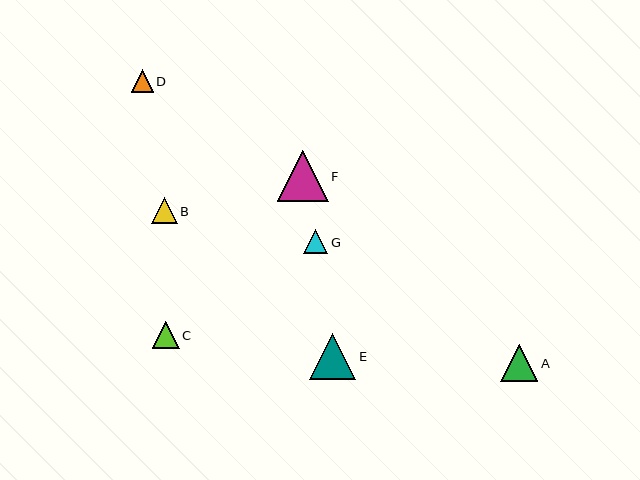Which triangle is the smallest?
Triangle D is the smallest with a size of approximately 22 pixels.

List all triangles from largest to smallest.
From largest to smallest: F, E, A, C, B, G, D.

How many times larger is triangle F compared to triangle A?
Triangle F is approximately 1.4 times the size of triangle A.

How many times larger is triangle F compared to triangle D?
Triangle F is approximately 2.3 times the size of triangle D.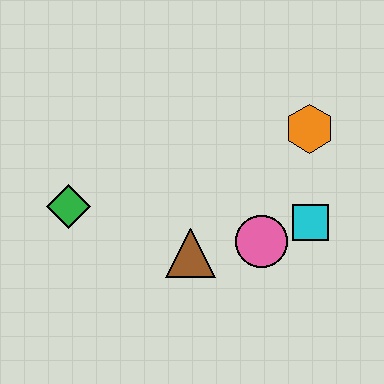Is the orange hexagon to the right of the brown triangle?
Yes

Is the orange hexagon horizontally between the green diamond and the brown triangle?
No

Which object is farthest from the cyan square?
The green diamond is farthest from the cyan square.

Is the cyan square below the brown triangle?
No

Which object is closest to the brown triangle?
The pink circle is closest to the brown triangle.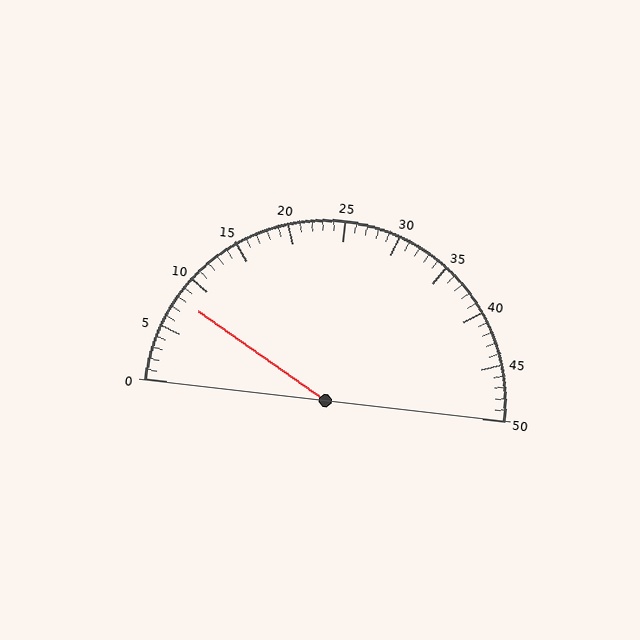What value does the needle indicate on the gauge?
The needle indicates approximately 8.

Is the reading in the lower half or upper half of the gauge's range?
The reading is in the lower half of the range (0 to 50).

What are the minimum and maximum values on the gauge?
The gauge ranges from 0 to 50.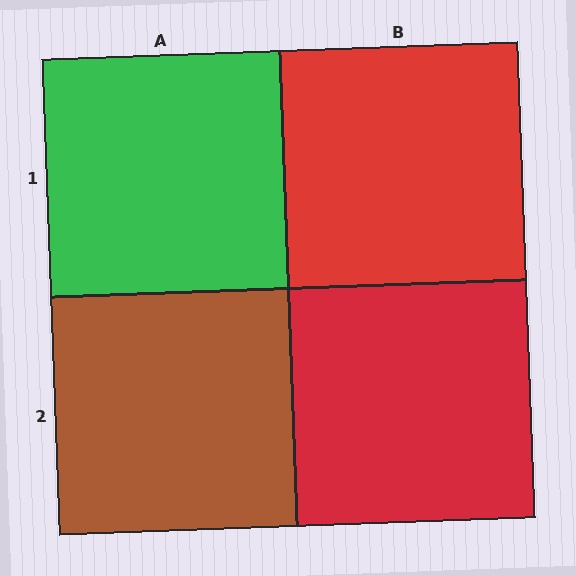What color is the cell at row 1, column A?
Green.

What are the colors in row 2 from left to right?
Brown, red.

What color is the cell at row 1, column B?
Red.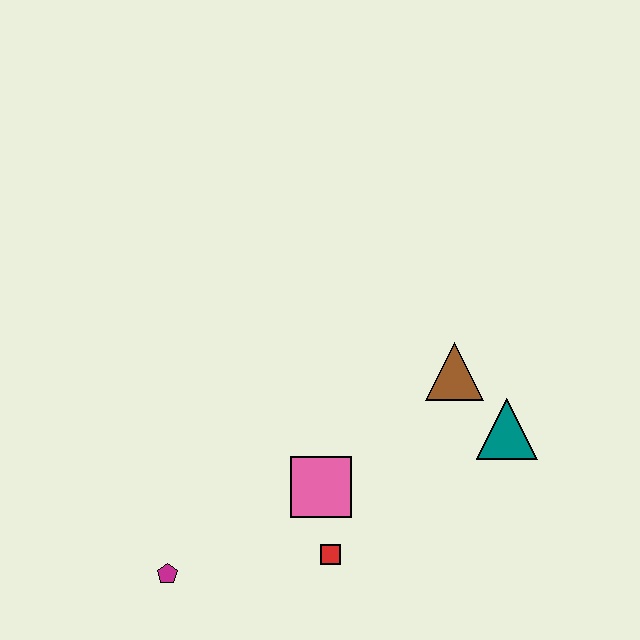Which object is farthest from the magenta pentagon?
The teal triangle is farthest from the magenta pentagon.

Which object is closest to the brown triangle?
The teal triangle is closest to the brown triangle.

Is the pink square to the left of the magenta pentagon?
No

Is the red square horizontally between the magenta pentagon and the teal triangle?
Yes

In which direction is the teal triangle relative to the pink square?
The teal triangle is to the right of the pink square.